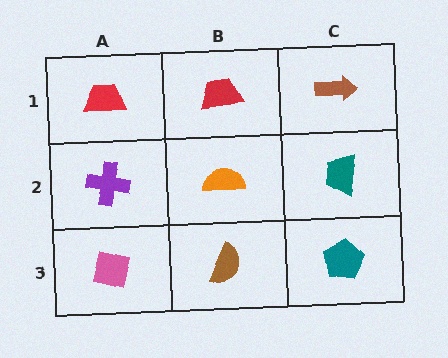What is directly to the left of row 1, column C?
A red trapezoid.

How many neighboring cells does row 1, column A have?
2.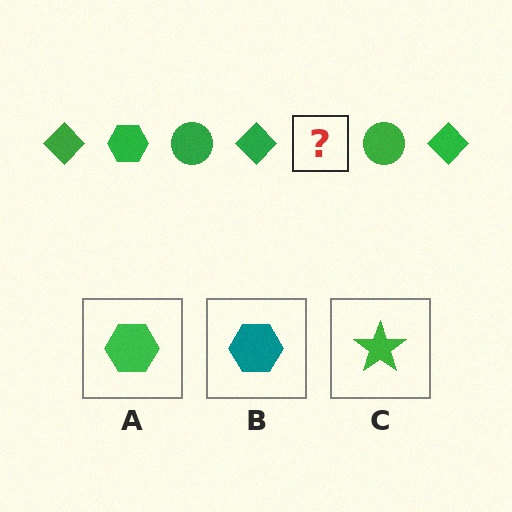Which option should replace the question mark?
Option A.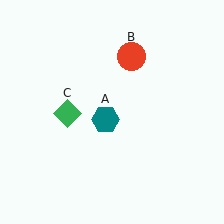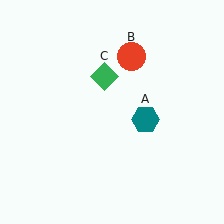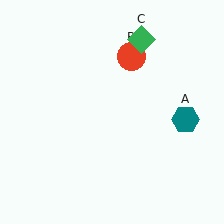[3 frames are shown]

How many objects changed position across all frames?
2 objects changed position: teal hexagon (object A), green diamond (object C).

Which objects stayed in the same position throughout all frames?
Red circle (object B) remained stationary.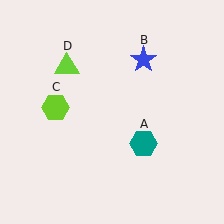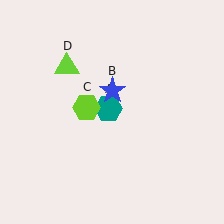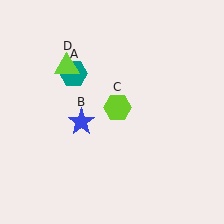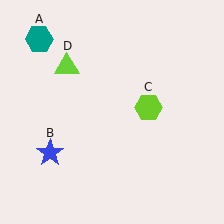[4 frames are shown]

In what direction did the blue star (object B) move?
The blue star (object B) moved down and to the left.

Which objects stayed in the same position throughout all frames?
Lime triangle (object D) remained stationary.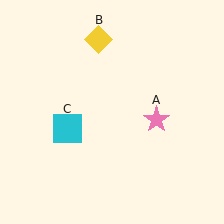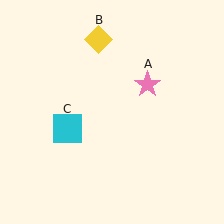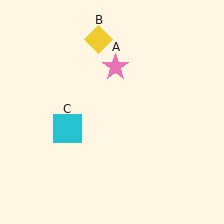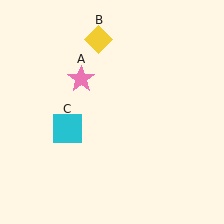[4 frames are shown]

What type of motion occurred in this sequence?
The pink star (object A) rotated counterclockwise around the center of the scene.